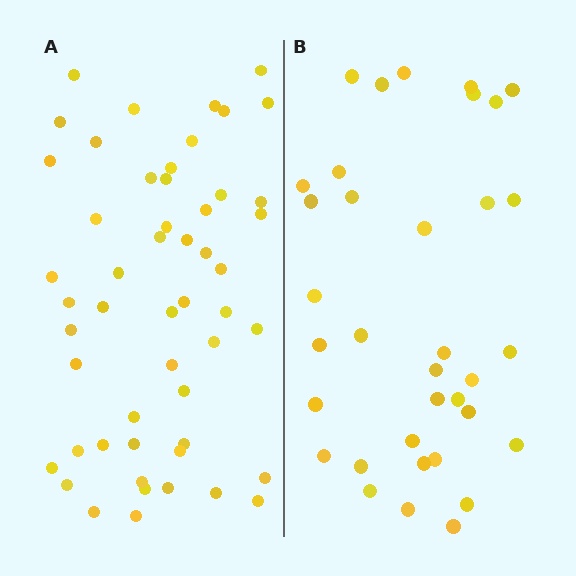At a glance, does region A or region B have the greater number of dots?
Region A (the left region) has more dots.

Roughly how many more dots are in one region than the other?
Region A has approximately 15 more dots than region B.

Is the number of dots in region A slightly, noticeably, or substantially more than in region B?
Region A has substantially more. The ratio is roughly 1.5 to 1.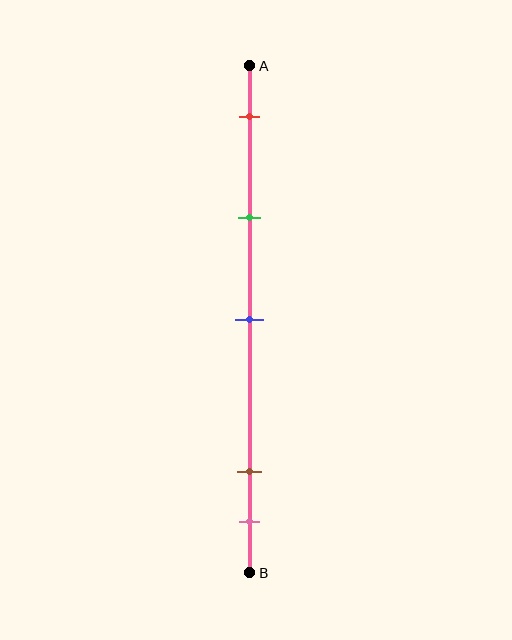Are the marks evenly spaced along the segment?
No, the marks are not evenly spaced.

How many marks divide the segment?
There are 5 marks dividing the segment.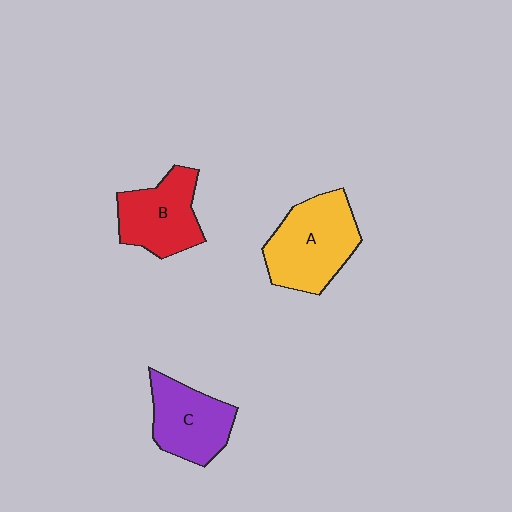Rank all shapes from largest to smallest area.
From largest to smallest: A (yellow), B (red), C (purple).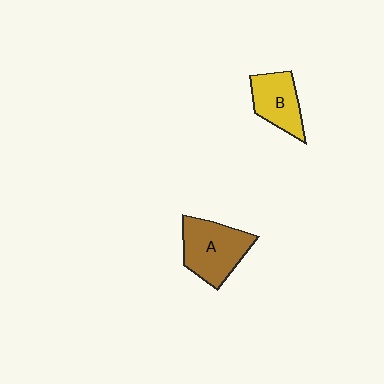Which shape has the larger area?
Shape A (brown).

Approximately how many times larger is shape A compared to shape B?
Approximately 1.4 times.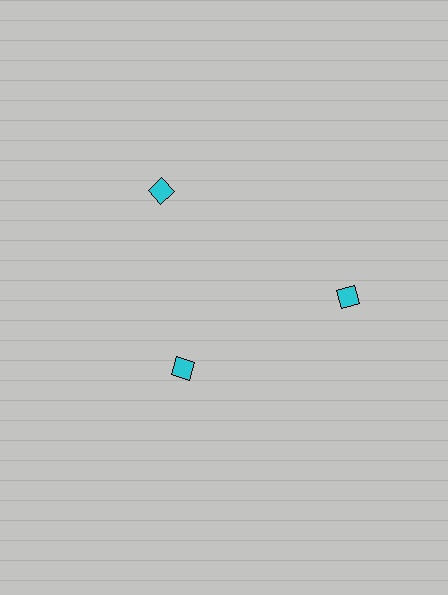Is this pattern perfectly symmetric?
No. The 3 cyan diamonds are arranged in a ring, but one element near the 7 o'clock position is pulled inward toward the center, breaking the 3-fold rotational symmetry.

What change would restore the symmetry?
The symmetry would be restored by moving it outward, back onto the ring so that all 3 diamonds sit at equal angles and equal distance from the center.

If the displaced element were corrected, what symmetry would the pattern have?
It would have 3-fold rotational symmetry — the pattern would map onto itself every 120 degrees.